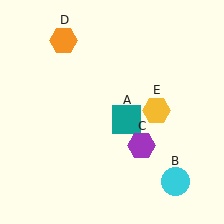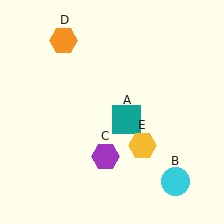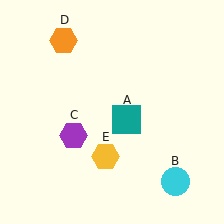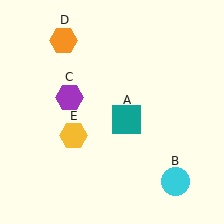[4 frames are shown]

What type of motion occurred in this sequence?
The purple hexagon (object C), yellow hexagon (object E) rotated clockwise around the center of the scene.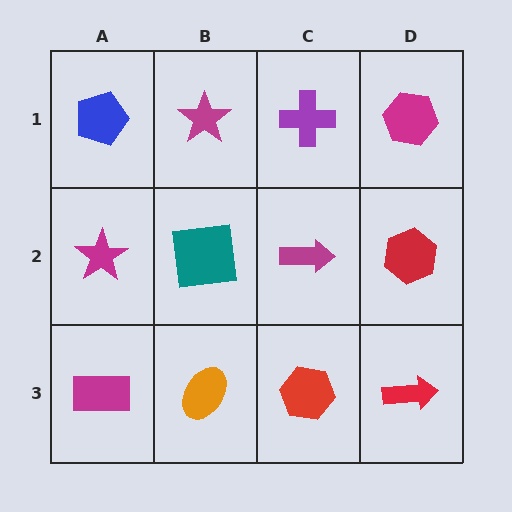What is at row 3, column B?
An orange ellipse.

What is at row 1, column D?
A magenta hexagon.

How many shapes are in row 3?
4 shapes.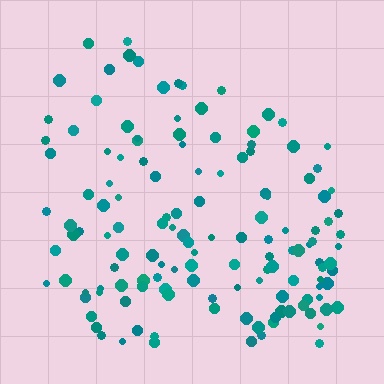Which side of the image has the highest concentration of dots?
The bottom.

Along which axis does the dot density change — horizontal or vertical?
Vertical.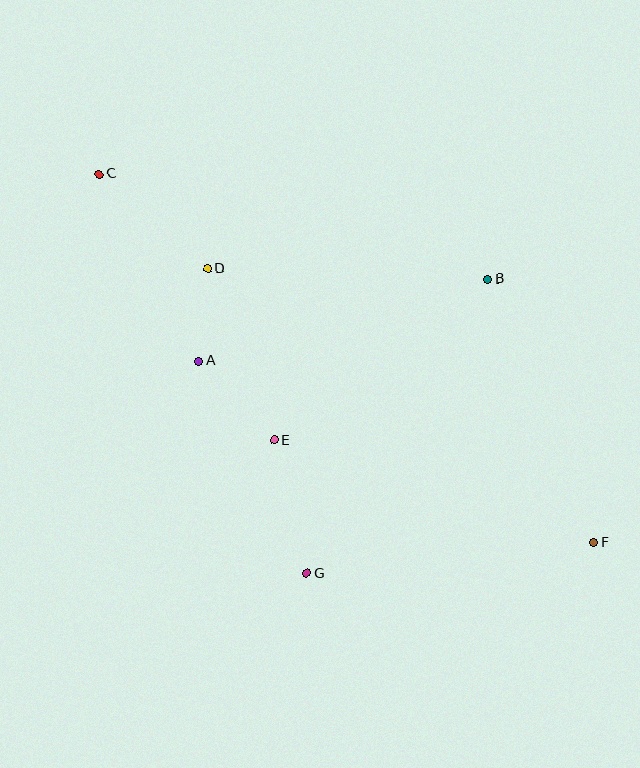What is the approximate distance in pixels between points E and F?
The distance between E and F is approximately 335 pixels.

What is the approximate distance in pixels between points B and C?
The distance between B and C is approximately 402 pixels.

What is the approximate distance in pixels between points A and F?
The distance between A and F is approximately 434 pixels.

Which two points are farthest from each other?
Points C and F are farthest from each other.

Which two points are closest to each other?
Points A and D are closest to each other.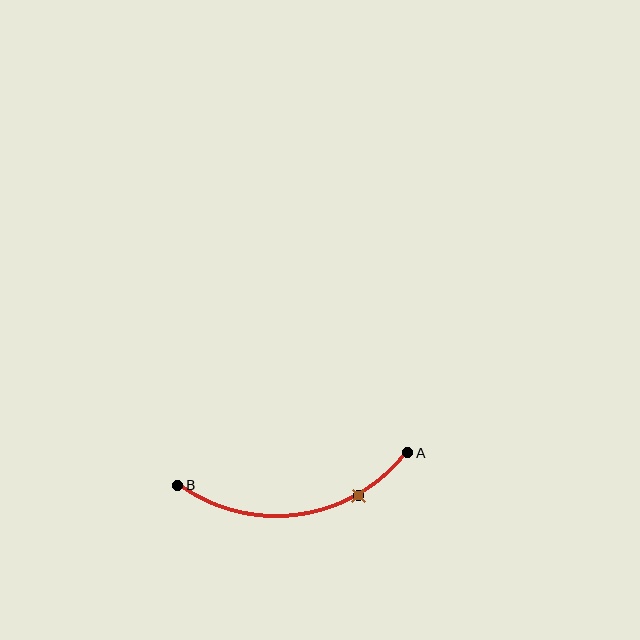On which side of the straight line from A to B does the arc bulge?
The arc bulges below the straight line connecting A and B.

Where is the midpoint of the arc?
The arc midpoint is the point on the curve farthest from the straight line joining A and B. It sits below that line.